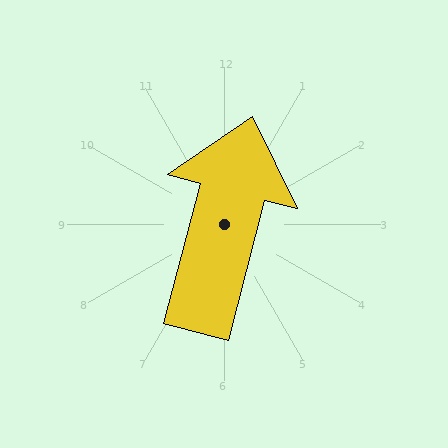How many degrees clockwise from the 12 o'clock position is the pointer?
Approximately 15 degrees.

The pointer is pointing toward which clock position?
Roughly 12 o'clock.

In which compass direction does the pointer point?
North.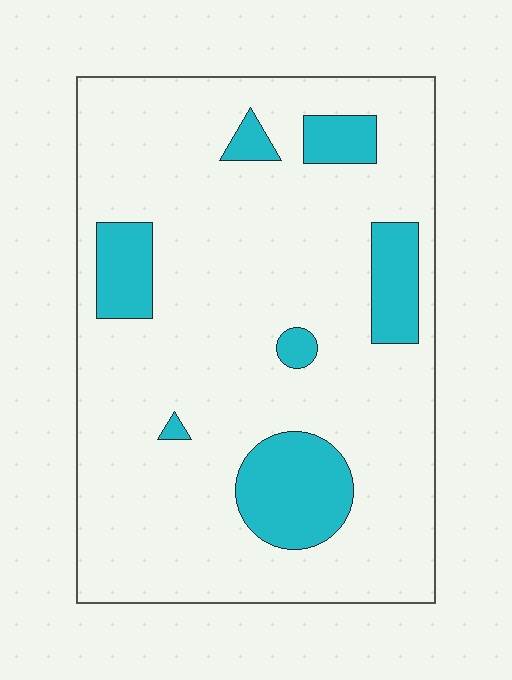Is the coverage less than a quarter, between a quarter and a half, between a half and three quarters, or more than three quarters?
Less than a quarter.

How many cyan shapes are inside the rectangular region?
7.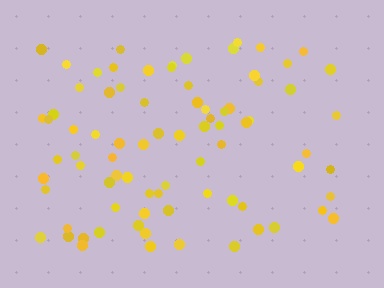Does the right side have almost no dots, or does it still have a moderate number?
Still a moderate number, just noticeably fewer than the left.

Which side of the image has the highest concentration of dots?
The left.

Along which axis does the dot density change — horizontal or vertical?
Horizontal.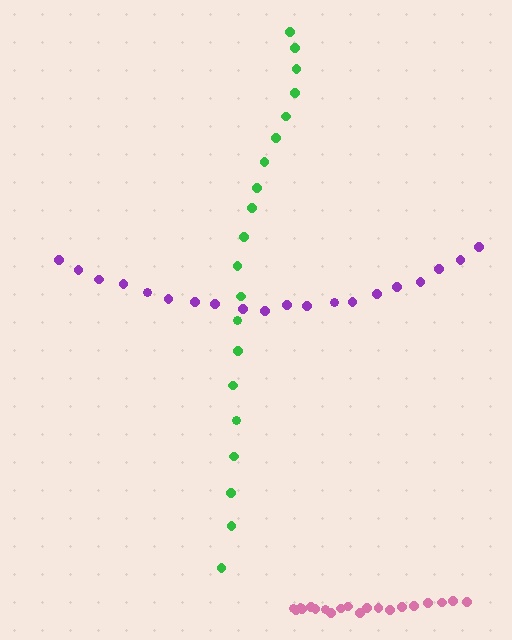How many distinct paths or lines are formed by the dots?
There are 3 distinct paths.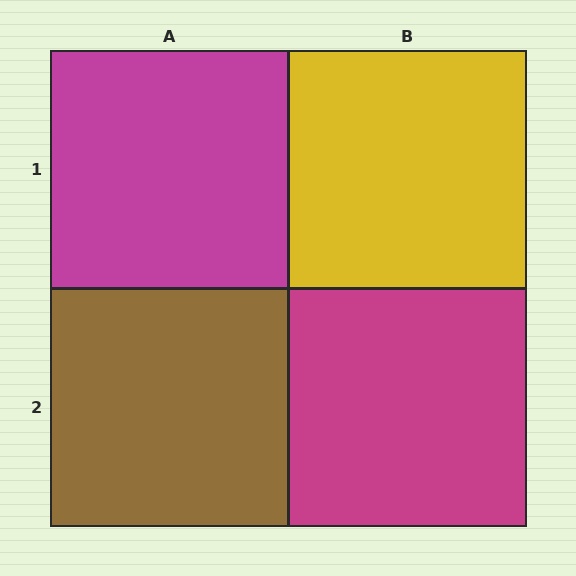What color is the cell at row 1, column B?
Yellow.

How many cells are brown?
1 cell is brown.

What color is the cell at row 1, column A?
Magenta.